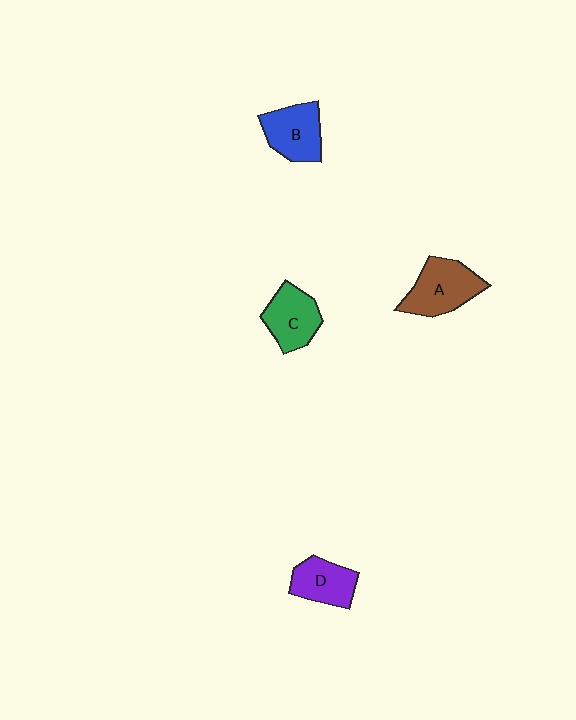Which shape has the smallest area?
Shape D (purple).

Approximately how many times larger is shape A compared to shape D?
Approximately 1.3 times.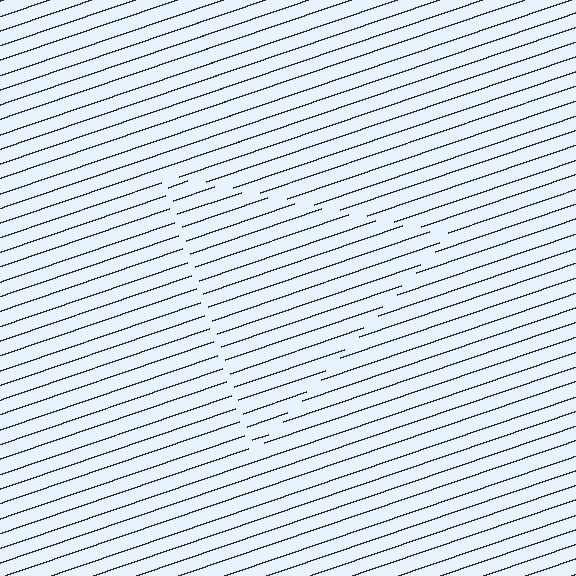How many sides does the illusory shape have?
3 sides — the line-ends trace a triangle.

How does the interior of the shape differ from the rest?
The interior of the shape contains the same grating, shifted by half a period — the contour is defined by the phase discontinuity where line-ends from the inner and outer gratings abut.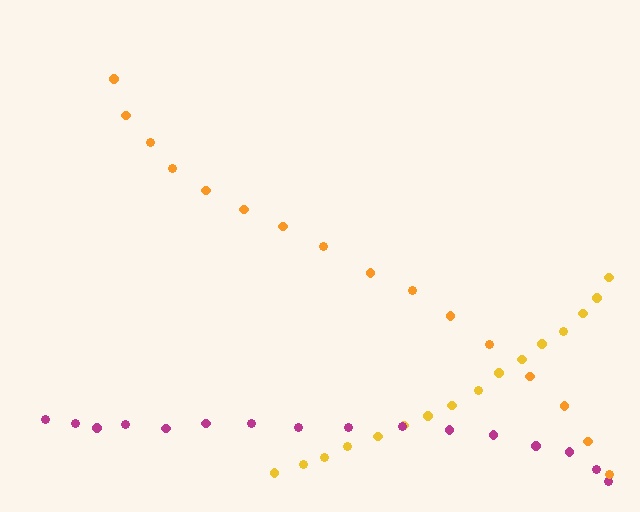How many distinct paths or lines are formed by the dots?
There are 3 distinct paths.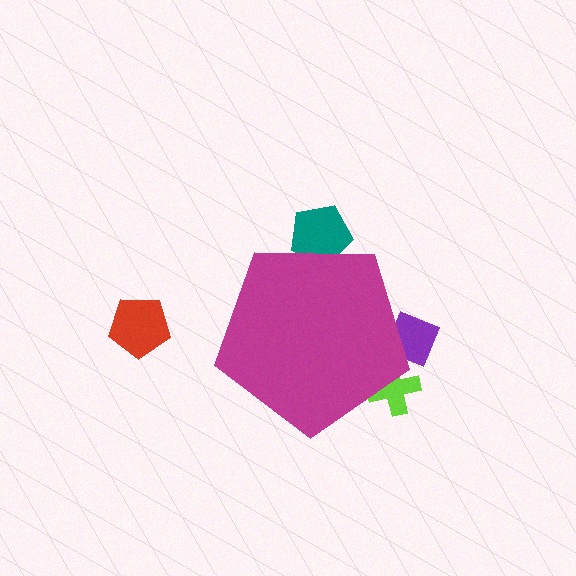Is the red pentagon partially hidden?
No, the red pentagon is fully visible.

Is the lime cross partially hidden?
Yes, the lime cross is partially hidden behind the magenta pentagon.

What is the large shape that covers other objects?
A magenta pentagon.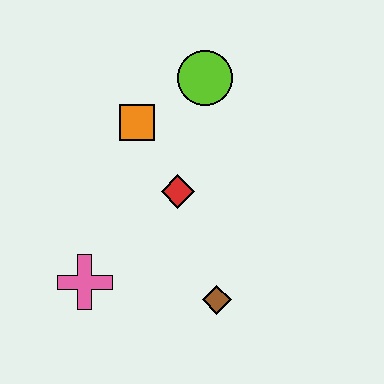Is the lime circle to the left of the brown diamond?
Yes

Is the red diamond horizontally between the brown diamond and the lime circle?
No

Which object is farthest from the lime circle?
The pink cross is farthest from the lime circle.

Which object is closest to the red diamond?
The orange square is closest to the red diamond.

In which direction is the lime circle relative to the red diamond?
The lime circle is above the red diamond.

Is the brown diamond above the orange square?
No